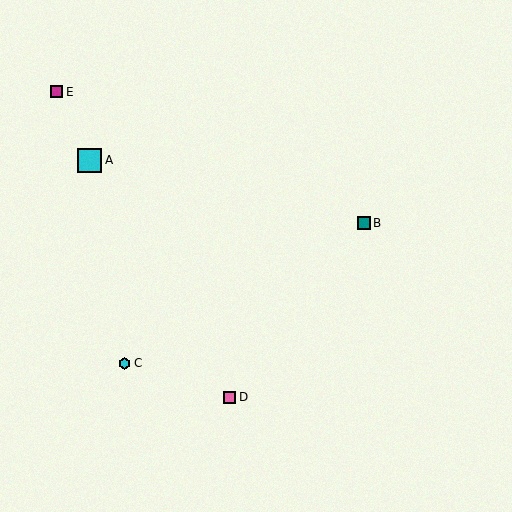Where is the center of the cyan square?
The center of the cyan square is at (90, 160).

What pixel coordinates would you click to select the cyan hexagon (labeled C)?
Click at (124, 363) to select the cyan hexagon C.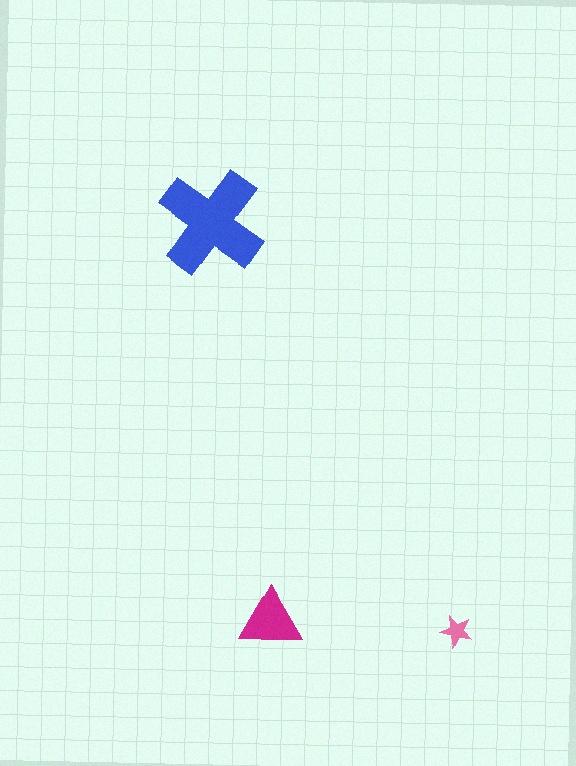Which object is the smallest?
The pink star.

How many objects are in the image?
There are 3 objects in the image.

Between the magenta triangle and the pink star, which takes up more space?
The magenta triangle.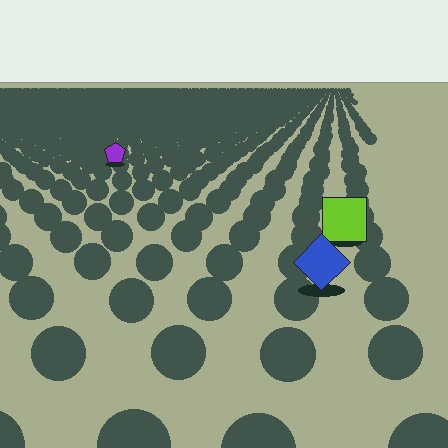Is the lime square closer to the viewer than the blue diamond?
No. The blue diamond is closer — you can tell from the texture gradient: the ground texture is coarser near it.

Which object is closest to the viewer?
The blue diamond is closest. The texture marks near it are larger and more spread out.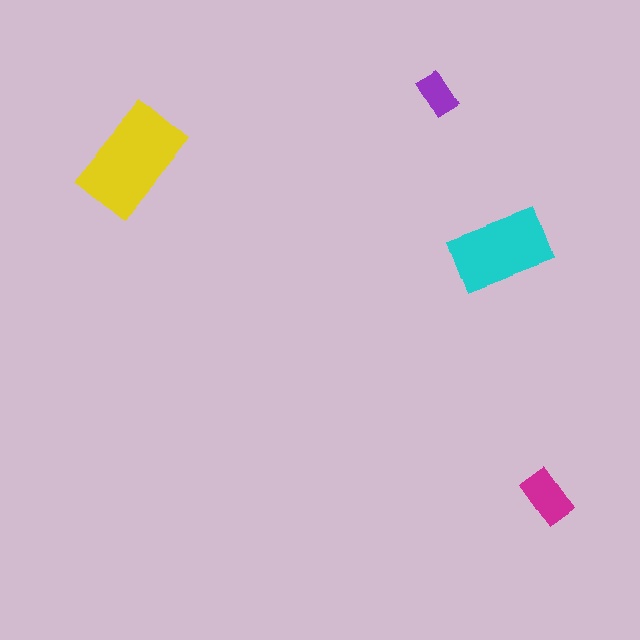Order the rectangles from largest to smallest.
the yellow one, the cyan one, the magenta one, the purple one.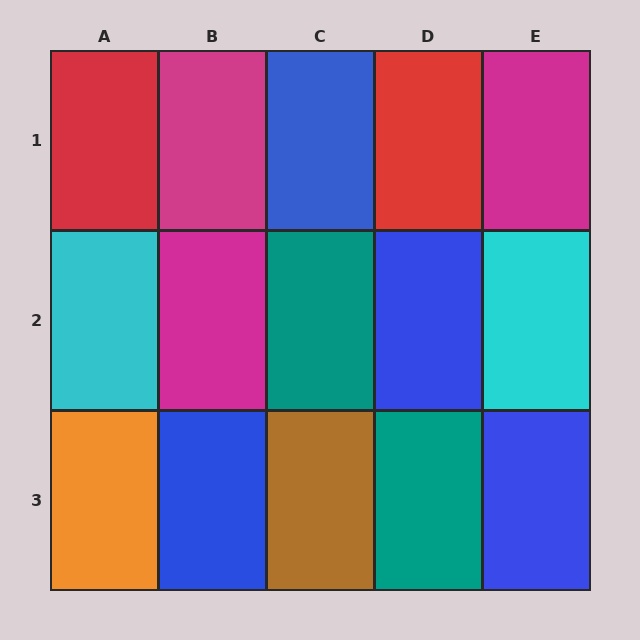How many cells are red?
2 cells are red.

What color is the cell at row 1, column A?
Red.